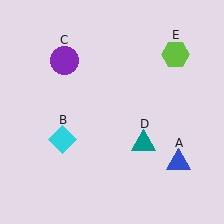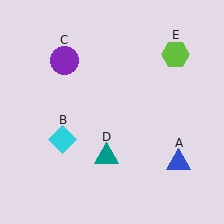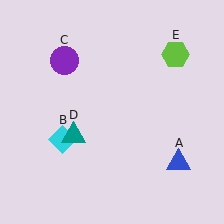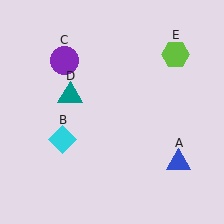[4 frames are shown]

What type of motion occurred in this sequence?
The teal triangle (object D) rotated clockwise around the center of the scene.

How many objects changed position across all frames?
1 object changed position: teal triangle (object D).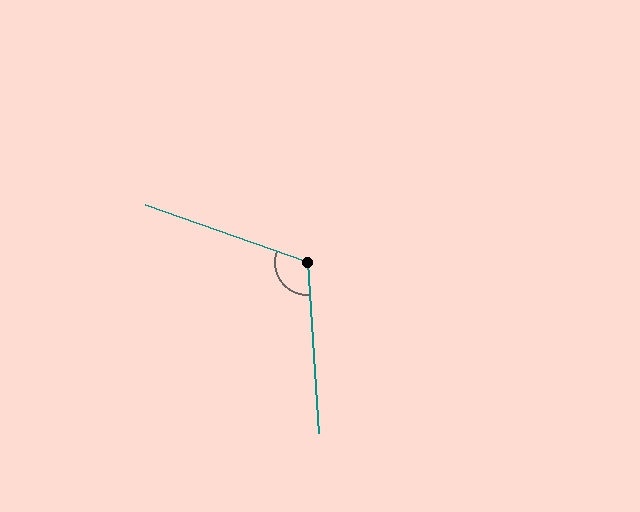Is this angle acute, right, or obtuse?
It is obtuse.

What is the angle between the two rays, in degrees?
Approximately 113 degrees.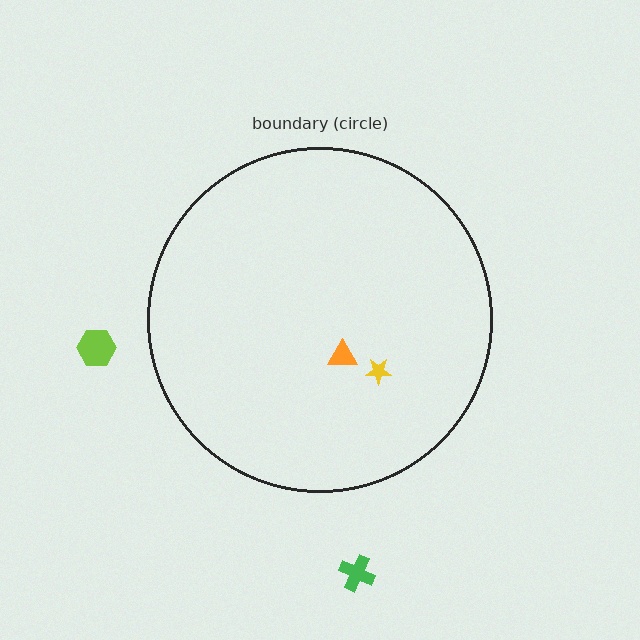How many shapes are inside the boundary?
2 inside, 2 outside.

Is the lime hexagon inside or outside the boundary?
Outside.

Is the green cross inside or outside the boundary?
Outside.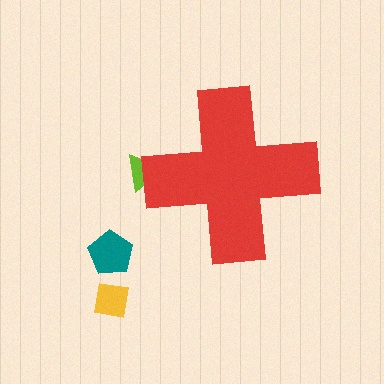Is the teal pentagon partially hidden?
No, the teal pentagon is fully visible.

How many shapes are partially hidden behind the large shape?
1 shape is partially hidden.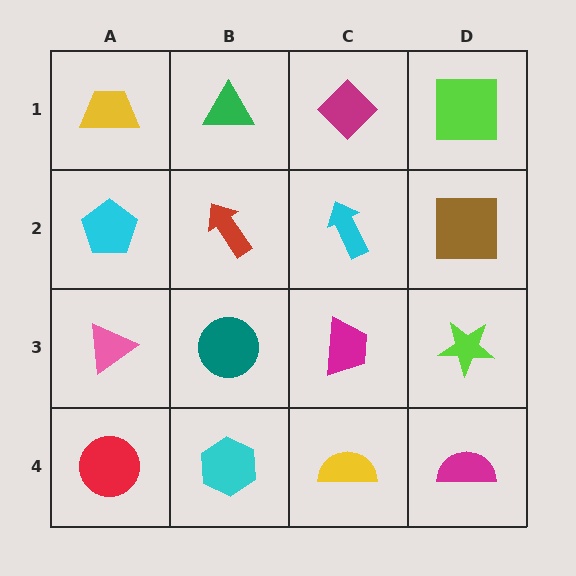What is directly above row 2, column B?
A green triangle.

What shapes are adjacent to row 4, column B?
A teal circle (row 3, column B), a red circle (row 4, column A), a yellow semicircle (row 4, column C).